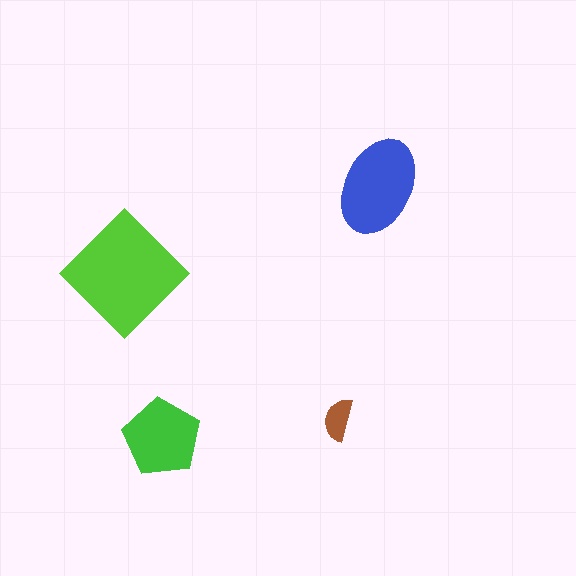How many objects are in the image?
There are 4 objects in the image.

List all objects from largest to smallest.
The lime diamond, the blue ellipse, the green pentagon, the brown semicircle.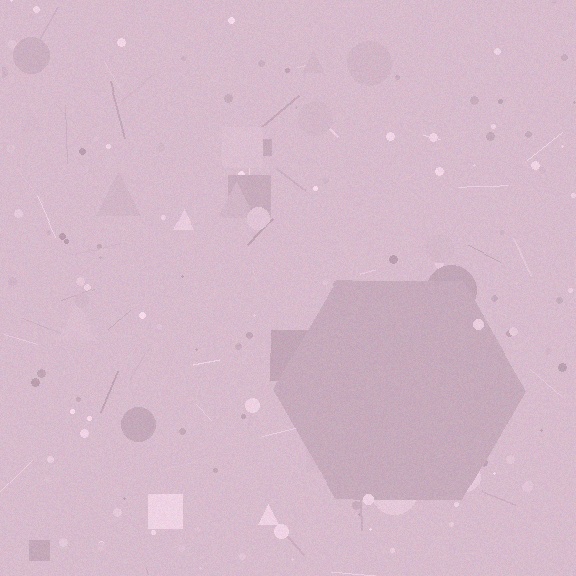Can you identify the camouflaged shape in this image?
The camouflaged shape is a hexagon.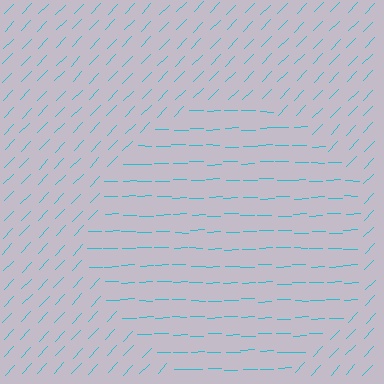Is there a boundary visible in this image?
Yes, there is a texture boundary formed by a change in line orientation.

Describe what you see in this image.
The image is filled with small cyan line segments. A circle region in the image has lines oriented differently from the surrounding lines, creating a visible texture boundary.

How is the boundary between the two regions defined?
The boundary is defined purely by a change in line orientation (approximately 45 degrees difference). All lines are the same color and thickness.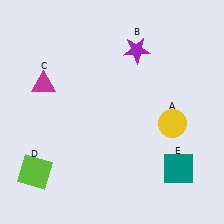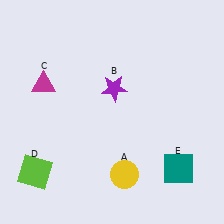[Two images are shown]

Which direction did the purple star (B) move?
The purple star (B) moved down.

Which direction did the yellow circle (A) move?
The yellow circle (A) moved down.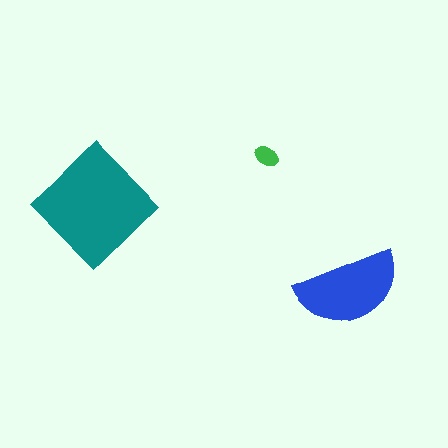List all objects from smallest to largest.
The green ellipse, the blue semicircle, the teal diamond.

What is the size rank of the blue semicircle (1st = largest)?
2nd.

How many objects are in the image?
There are 3 objects in the image.